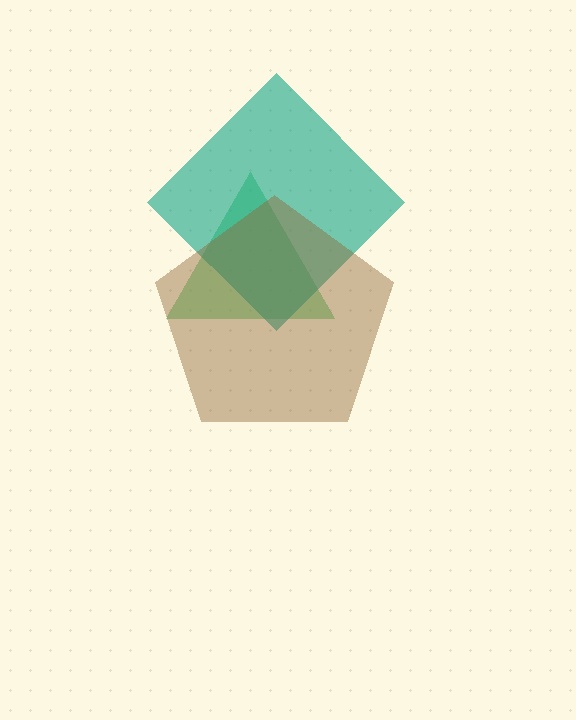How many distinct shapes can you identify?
There are 3 distinct shapes: a green triangle, a teal diamond, a brown pentagon.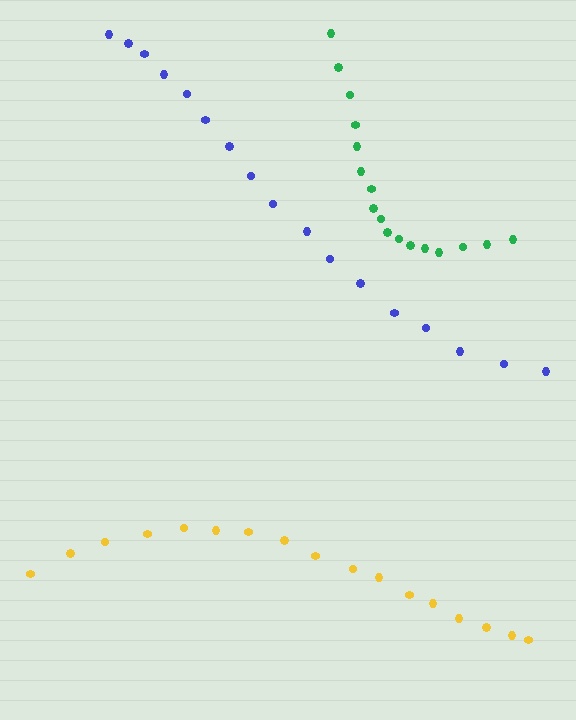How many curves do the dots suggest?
There are 3 distinct paths.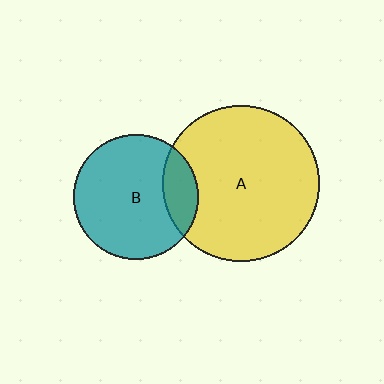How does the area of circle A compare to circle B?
Approximately 1.6 times.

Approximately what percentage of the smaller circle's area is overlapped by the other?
Approximately 20%.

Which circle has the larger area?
Circle A (yellow).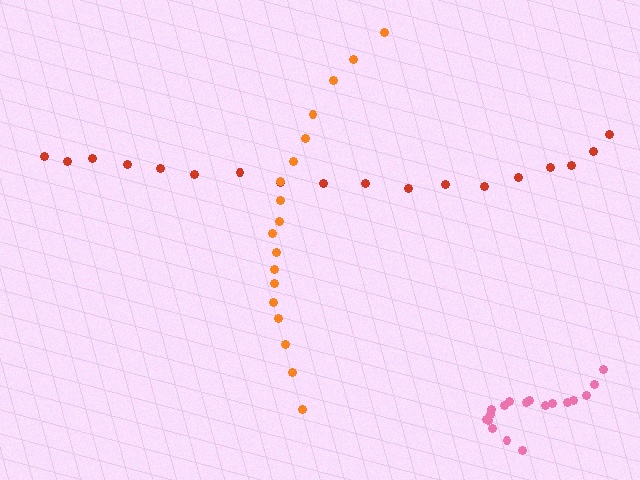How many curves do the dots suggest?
There are 3 distinct paths.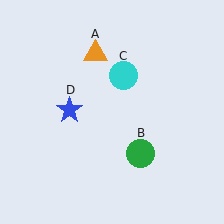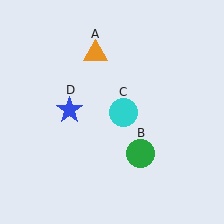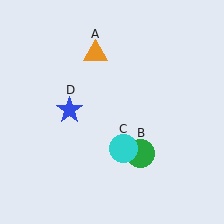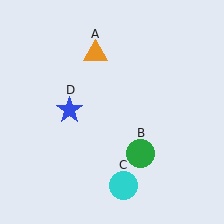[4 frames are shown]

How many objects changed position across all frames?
1 object changed position: cyan circle (object C).